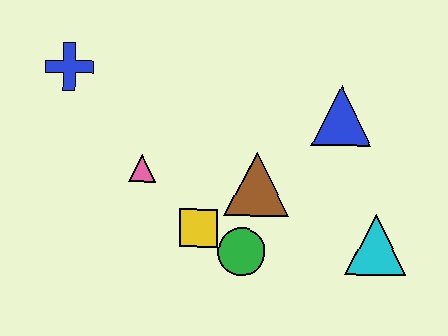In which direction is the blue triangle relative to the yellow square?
The blue triangle is to the right of the yellow square.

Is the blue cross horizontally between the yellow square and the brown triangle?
No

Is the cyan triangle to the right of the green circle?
Yes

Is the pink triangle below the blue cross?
Yes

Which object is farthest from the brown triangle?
The blue cross is farthest from the brown triangle.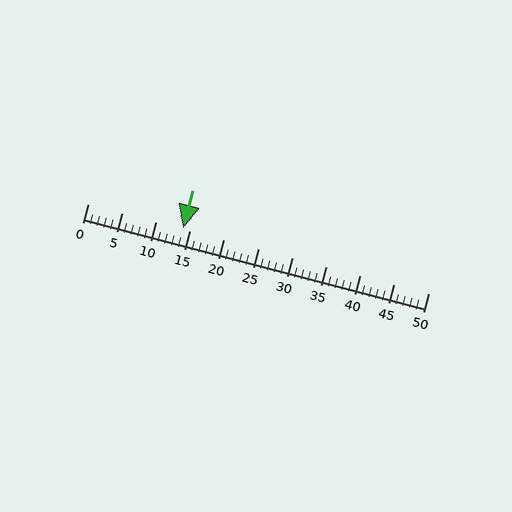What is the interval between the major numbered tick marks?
The major tick marks are spaced 5 units apart.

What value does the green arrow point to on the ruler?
The green arrow points to approximately 14.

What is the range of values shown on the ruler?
The ruler shows values from 0 to 50.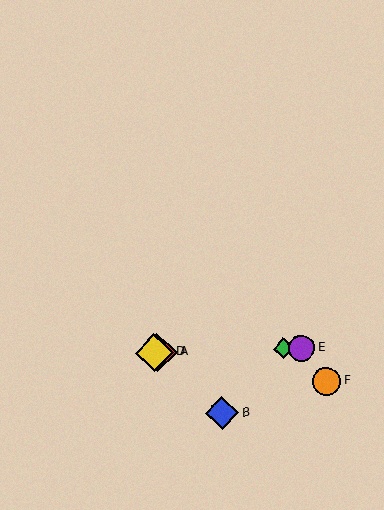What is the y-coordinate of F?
Object F is at y≈381.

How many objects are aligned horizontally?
4 objects (A, C, D, E) are aligned horizontally.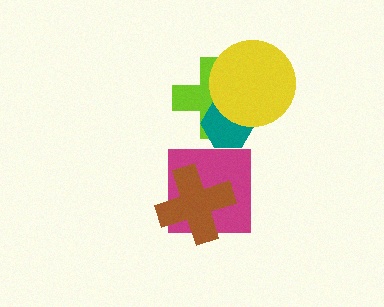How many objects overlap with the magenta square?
1 object overlaps with the magenta square.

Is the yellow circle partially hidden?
No, no other shape covers it.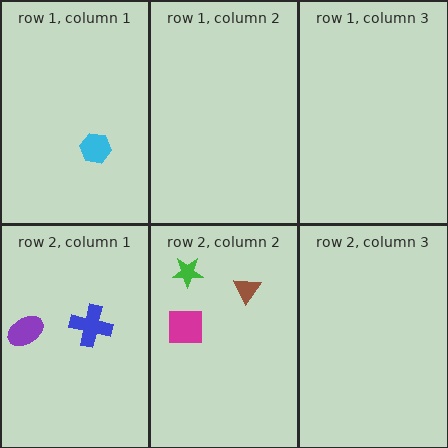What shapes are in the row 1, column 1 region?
The cyan hexagon.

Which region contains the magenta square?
The row 2, column 2 region.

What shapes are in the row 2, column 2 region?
The brown triangle, the green star, the magenta square.